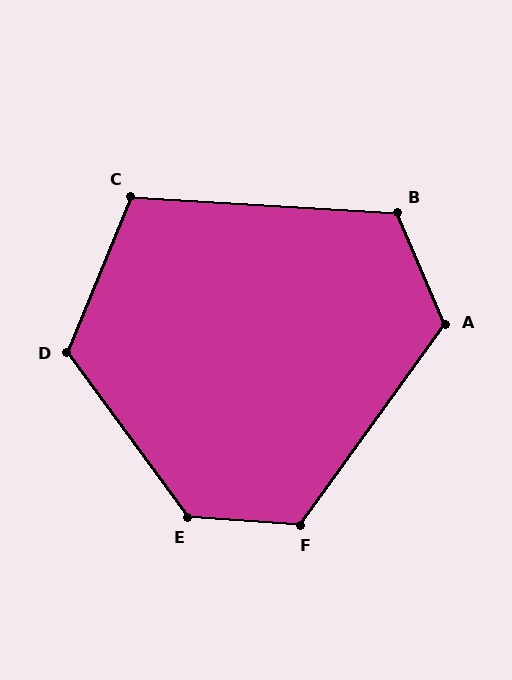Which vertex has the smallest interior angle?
C, at approximately 109 degrees.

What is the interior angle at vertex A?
Approximately 121 degrees (obtuse).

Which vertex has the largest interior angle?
E, at approximately 130 degrees.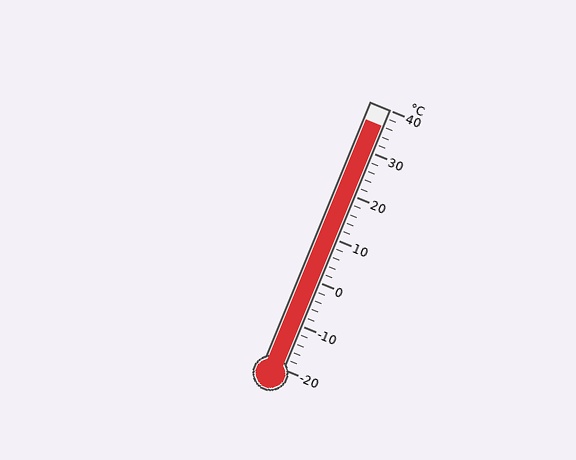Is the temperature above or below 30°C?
The temperature is above 30°C.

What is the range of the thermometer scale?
The thermometer scale ranges from -20°C to 40°C.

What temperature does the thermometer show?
The thermometer shows approximately 36°C.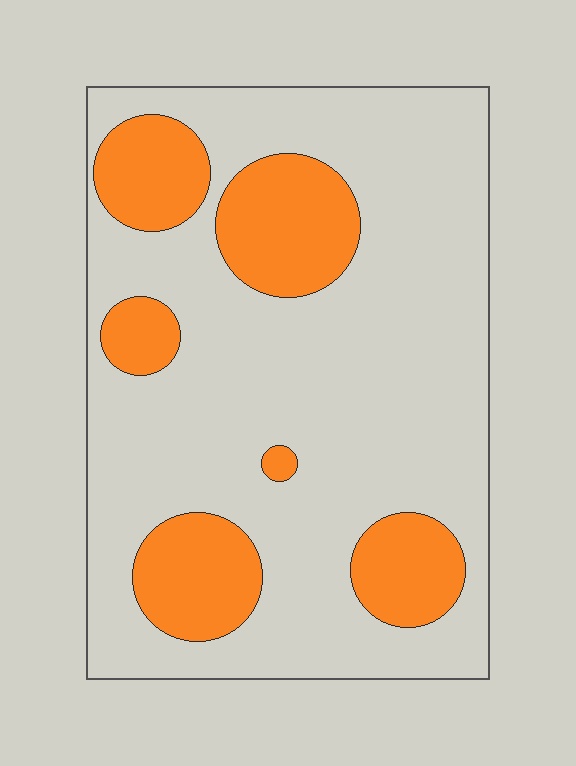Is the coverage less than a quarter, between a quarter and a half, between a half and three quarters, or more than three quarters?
Less than a quarter.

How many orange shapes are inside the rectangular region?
6.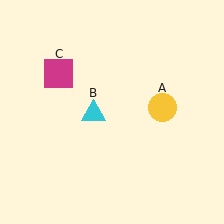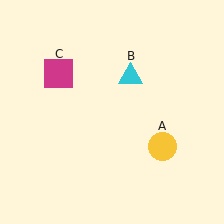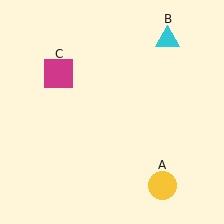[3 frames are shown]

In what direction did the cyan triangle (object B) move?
The cyan triangle (object B) moved up and to the right.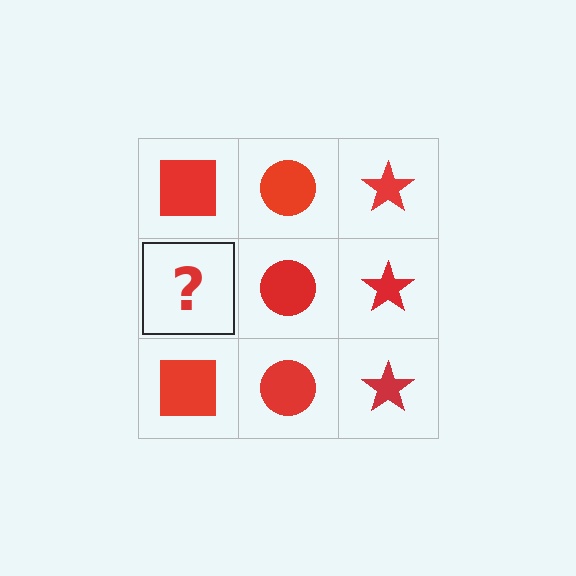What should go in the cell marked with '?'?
The missing cell should contain a red square.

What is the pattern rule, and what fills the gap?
The rule is that each column has a consistent shape. The gap should be filled with a red square.